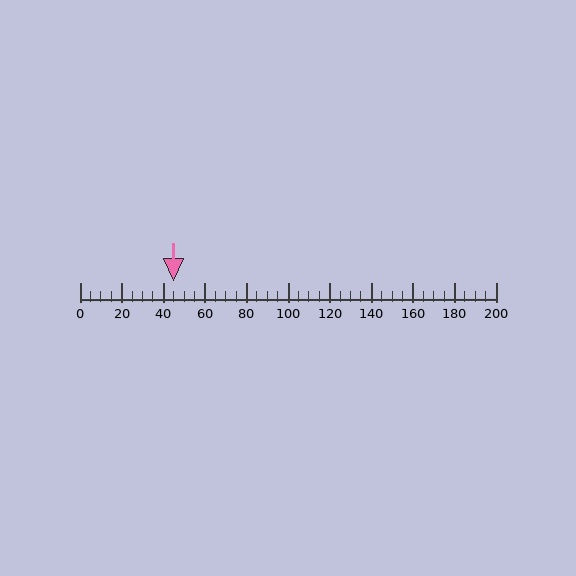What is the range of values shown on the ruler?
The ruler shows values from 0 to 200.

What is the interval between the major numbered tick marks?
The major tick marks are spaced 20 units apart.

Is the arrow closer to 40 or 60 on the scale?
The arrow is closer to 40.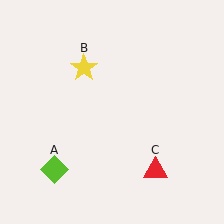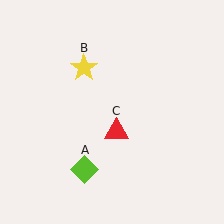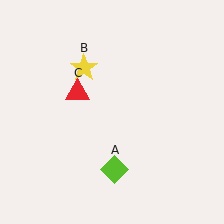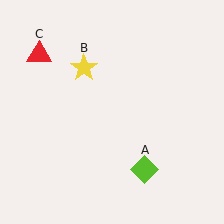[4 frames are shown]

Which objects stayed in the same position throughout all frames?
Yellow star (object B) remained stationary.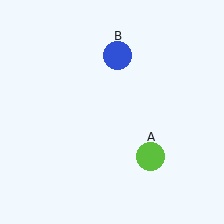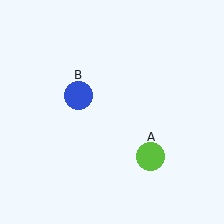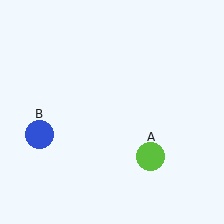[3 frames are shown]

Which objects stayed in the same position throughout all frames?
Lime circle (object A) remained stationary.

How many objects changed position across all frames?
1 object changed position: blue circle (object B).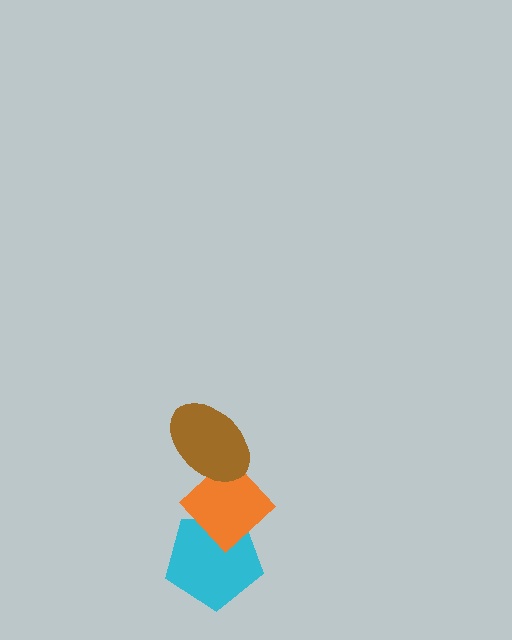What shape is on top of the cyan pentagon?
The orange diamond is on top of the cyan pentagon.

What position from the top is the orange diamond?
The orange diamond is 2nd from the top.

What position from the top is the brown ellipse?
The brown ellipse is 1st from the top.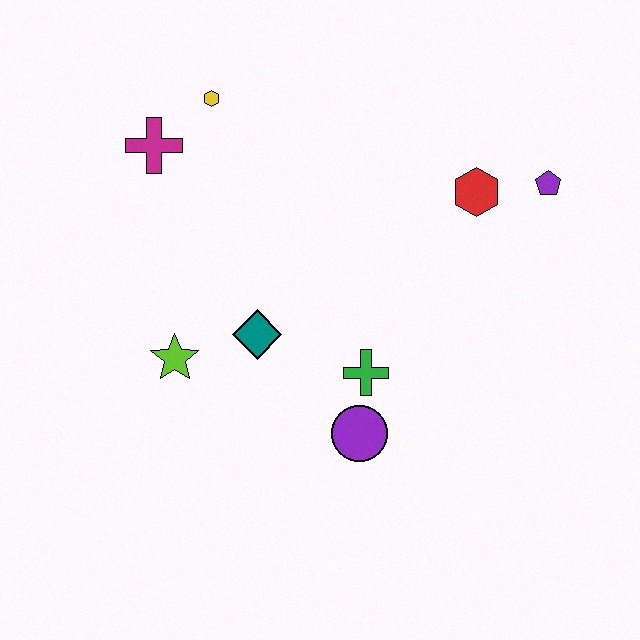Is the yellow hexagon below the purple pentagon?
No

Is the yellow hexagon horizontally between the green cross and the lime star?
Yes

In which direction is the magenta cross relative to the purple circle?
The magenta cross is above the purple circle.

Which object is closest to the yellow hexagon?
The magenta cross is closest to the yellow hexagon.